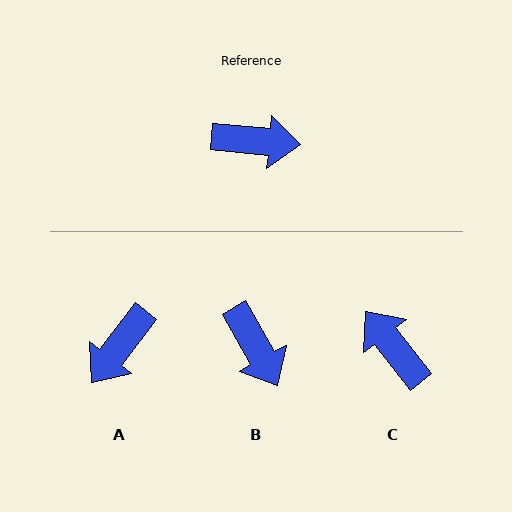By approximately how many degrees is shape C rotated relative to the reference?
Approximately 134 degrees counter-clockwise.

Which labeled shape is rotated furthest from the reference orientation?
C, about 134 degrees away.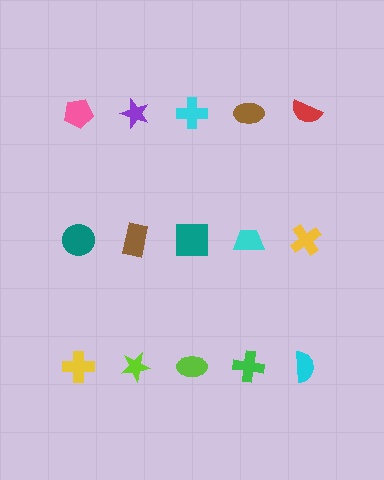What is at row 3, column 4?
A green cross.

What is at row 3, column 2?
A lime star.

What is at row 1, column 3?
A cyan cross.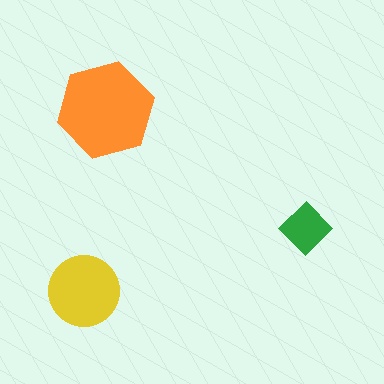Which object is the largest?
The orange hexagon.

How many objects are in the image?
There are 3 objects in the image.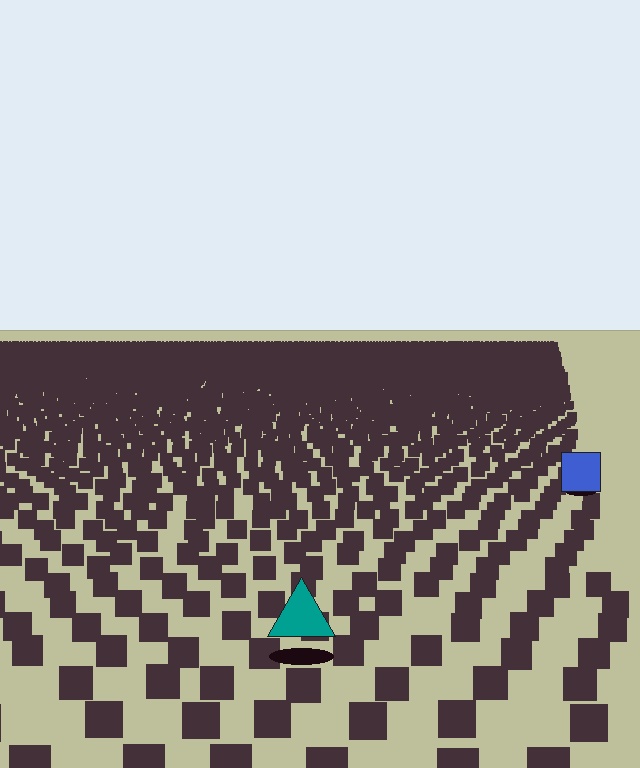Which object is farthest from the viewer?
The blue square is farthest from the viewer. It appears smaller and the ground texture around it is denser.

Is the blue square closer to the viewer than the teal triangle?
No. The teal triangle is closer — you can tell from the texture gradient: the ground texture is coarser near it.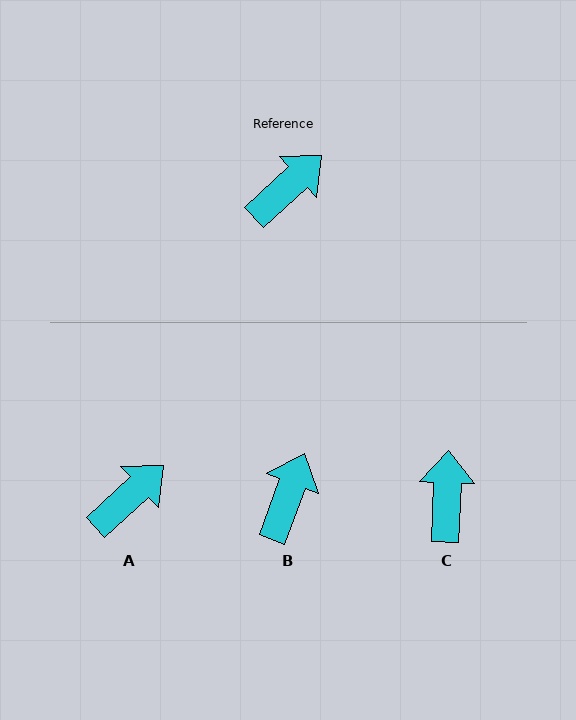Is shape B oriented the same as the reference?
No, it is off by about 27 degrees.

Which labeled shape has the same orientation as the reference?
A.